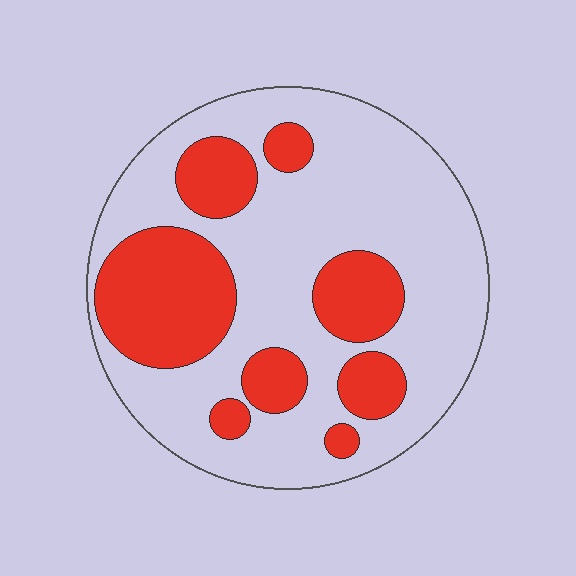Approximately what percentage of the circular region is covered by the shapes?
Approximately 30%.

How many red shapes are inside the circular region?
8.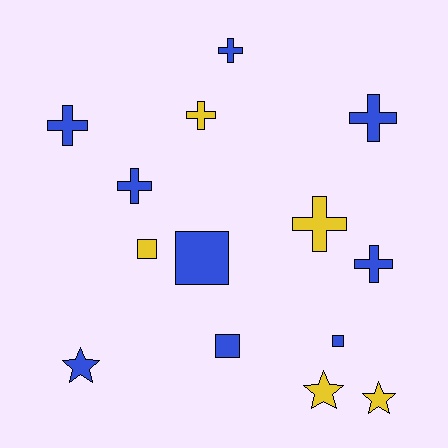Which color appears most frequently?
Blue, with 9 objects.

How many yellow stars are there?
There are 2 yellow stars.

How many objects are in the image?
There are 14 objects.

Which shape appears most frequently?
Cross, with 7 objects.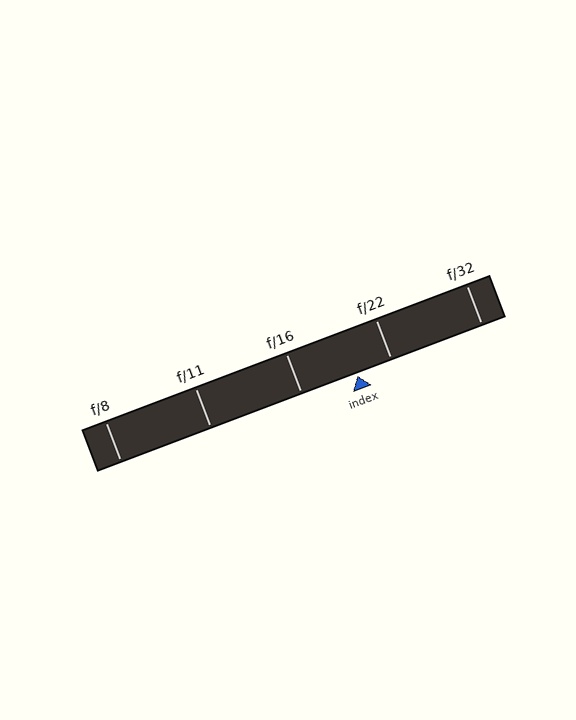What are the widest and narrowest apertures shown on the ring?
The widest aperture shown is f/8 and the narrowest is f/32.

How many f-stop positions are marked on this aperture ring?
There are 5 f-stop positions marked.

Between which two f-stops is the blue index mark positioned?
The index mark is between f/16 and f/22.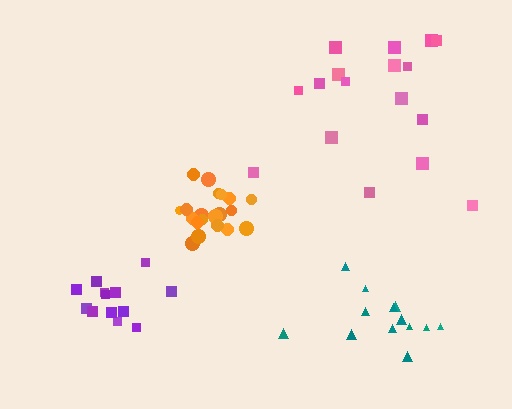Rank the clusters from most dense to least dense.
orange, purple, teal, pink.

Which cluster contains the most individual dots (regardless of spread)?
Orange (20).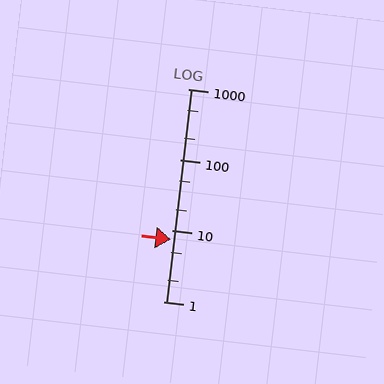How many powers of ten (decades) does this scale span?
The scale spans 3 decades, from 1 to 1000.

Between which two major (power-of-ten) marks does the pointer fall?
The pointer is between 1 and 10.